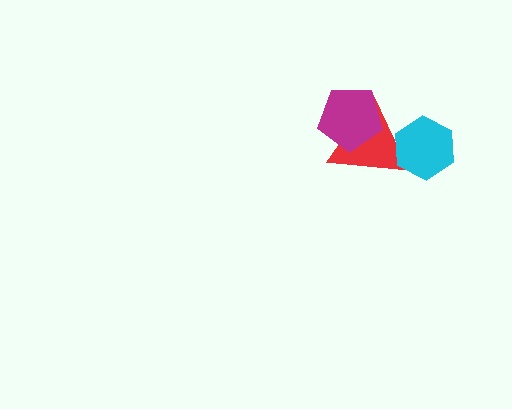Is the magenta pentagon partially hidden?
No, no other shape covers it.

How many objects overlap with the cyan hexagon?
1 object overlaps with the cyan hexagon.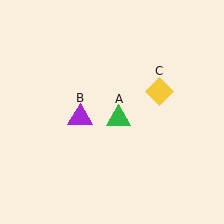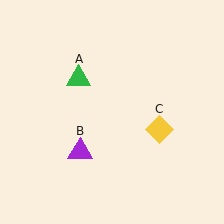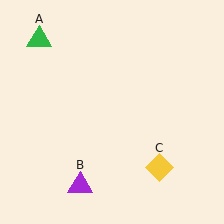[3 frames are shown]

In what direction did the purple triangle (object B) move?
The purple triangle (object B) moved down.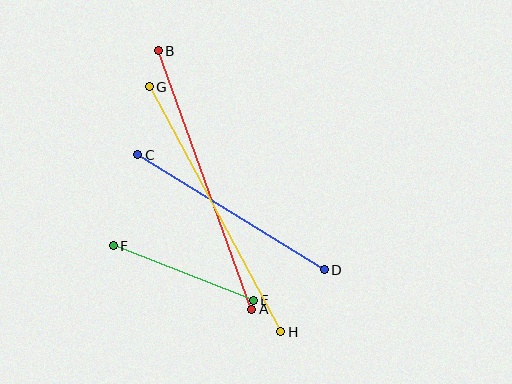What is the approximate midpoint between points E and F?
The midpoint is at approximately (183, 273) pixels.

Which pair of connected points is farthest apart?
Points G and H are farthest apart.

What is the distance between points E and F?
The distance is approximately 150 pixels.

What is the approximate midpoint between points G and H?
The midpoint is at approximately (215, 209) pixels.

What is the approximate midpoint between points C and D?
The midpoint is at approximately (231, 212) pixels.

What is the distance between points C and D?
The distance is approximately 219 pixels.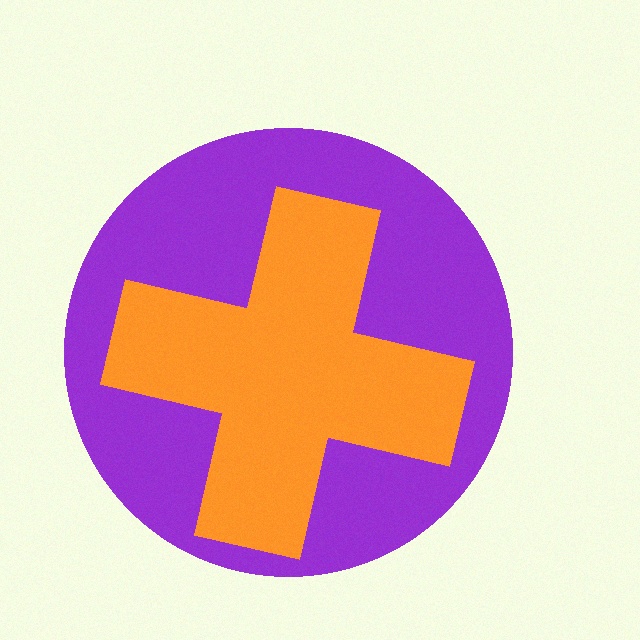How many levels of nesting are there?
2.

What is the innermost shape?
The orange cross.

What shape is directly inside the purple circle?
The orange cross.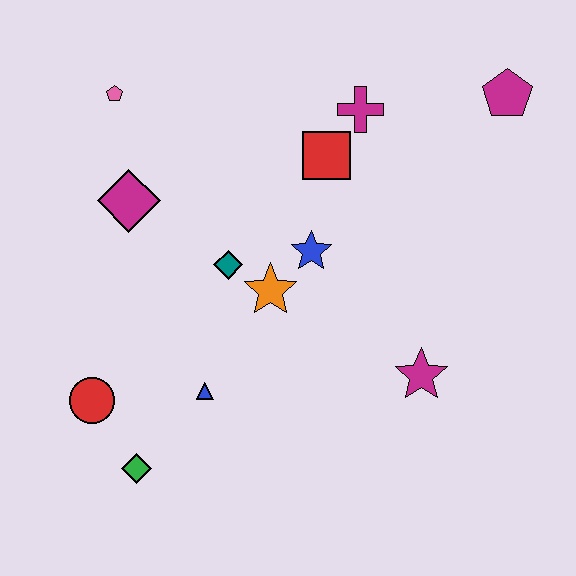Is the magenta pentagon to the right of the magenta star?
Yes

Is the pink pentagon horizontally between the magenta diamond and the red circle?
Yes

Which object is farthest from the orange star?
The magenta pentagon is farthest from the orange star.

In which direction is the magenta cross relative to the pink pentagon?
The magenta cross is to the right of the pink pentagon.